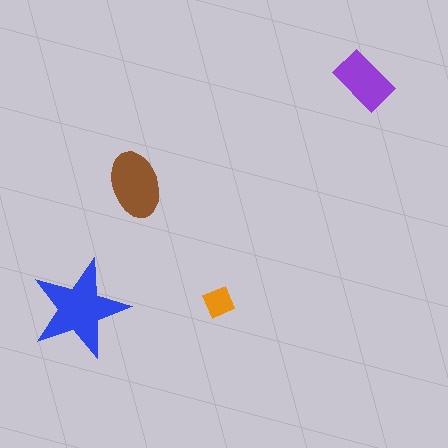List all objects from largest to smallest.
The blue star, the brown ellipse, the purple rectangle, the orange diamond.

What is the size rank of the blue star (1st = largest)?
1st.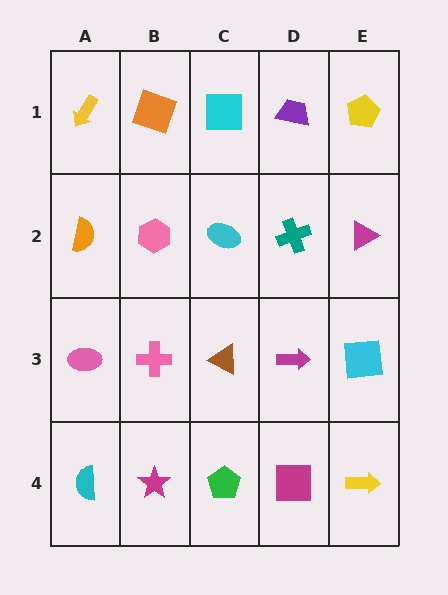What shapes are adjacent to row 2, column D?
A purple trapezoid (row 1, column D), a magenta arrow (row 3, column D), a cyan ellipse (row 2, column C), a magenta triangle (row 2, column E).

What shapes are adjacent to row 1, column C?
A cyan ellipse (row 2, column C), an orange square (row 1, column B), a purple trapezoid (row 1, column D).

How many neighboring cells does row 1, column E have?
2.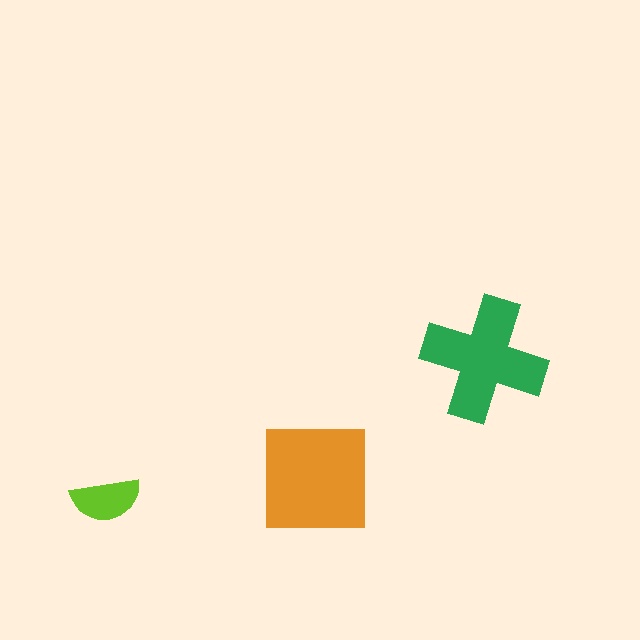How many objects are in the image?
There are 3 objects in the image.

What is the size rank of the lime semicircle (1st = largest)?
3rd.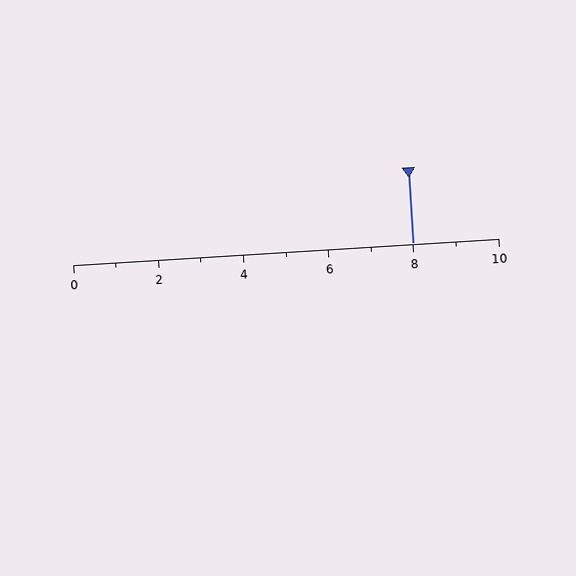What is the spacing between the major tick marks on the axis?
The major ticks are spaced 2 apart.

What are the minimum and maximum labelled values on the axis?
The axis runs from 0 to 10.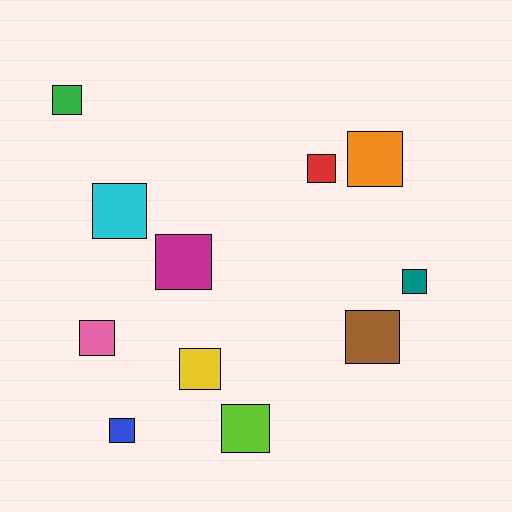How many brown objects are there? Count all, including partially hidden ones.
There is 1 brown object.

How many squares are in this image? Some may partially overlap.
There are 11 squares.